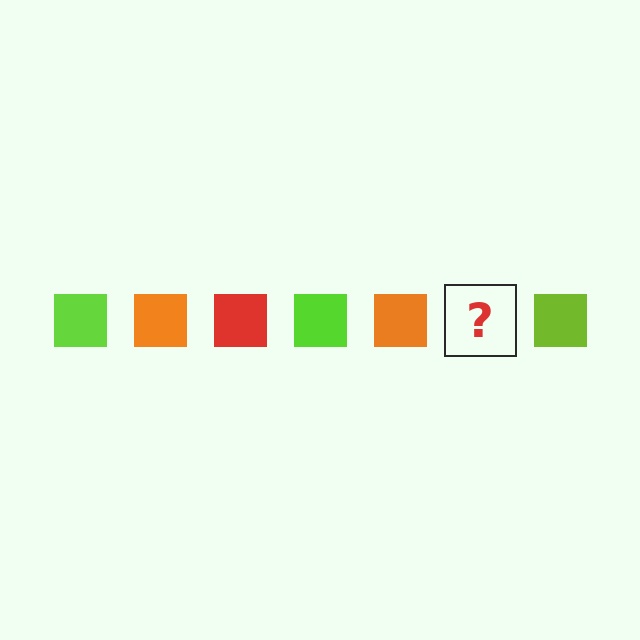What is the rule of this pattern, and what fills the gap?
The rule is that the pattern cycles through lime, orange, red squares. The gap should be filled with a red square.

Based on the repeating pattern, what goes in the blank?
The blank should be a red square.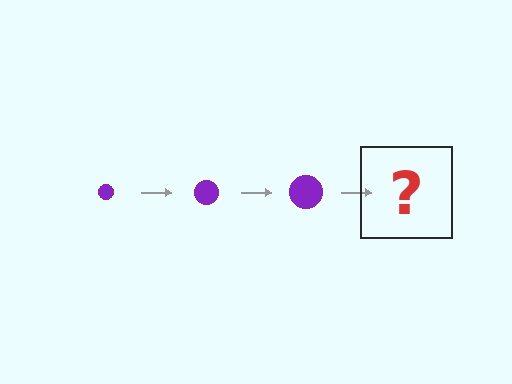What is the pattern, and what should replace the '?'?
The pattern is that the circle gets progressively larger each step. The '?' should be a purple circle, larger than the previous one.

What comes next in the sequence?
The next element should be a purple circle, larger than the previous one.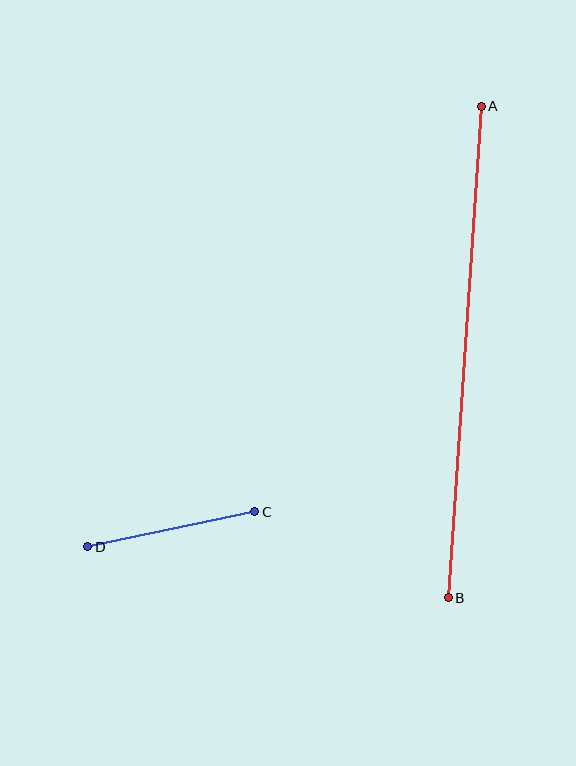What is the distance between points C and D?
The distance is approximately 171 pixels.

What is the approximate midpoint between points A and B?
The midpoint is at approximately (465, 352) pixels.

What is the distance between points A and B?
The distance is approximately 493 pixels.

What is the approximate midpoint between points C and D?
The midpoint is at approximately (171, 529) pixels.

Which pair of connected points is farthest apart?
Points A and B are farthest apart.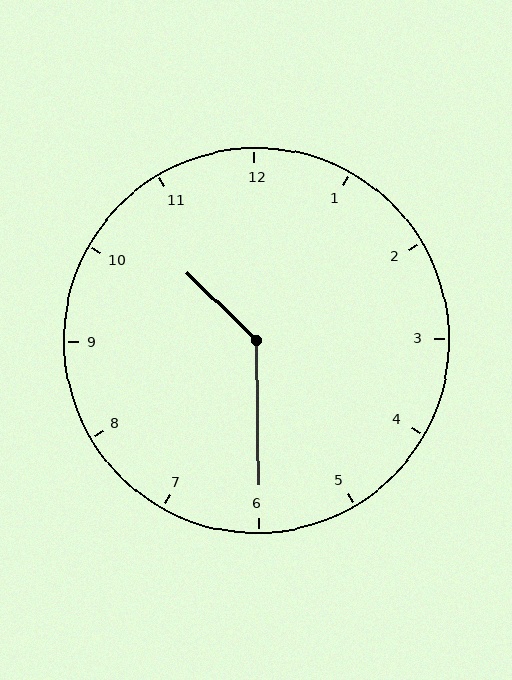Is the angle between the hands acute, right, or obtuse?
It is obtuse.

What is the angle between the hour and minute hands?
Approximately 135 degrees.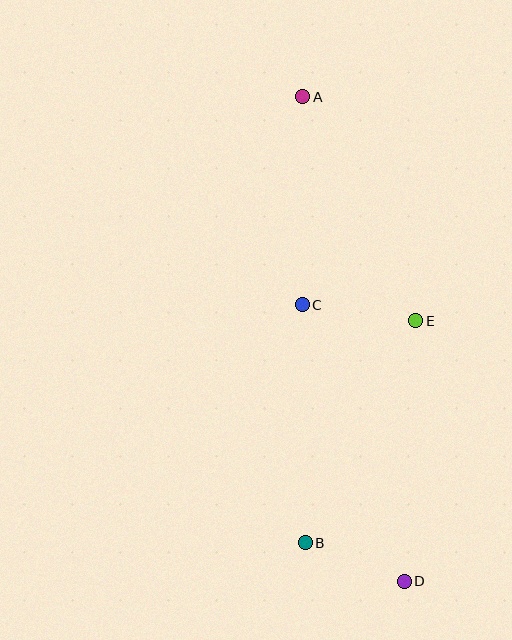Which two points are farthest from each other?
Points A and D are farthest from each other.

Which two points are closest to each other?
Points B and D are closest to each other.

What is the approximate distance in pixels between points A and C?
The distance between A and C is approximately 208 pixels.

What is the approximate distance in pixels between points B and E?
The distance between B and E is approximately 248 pixels.